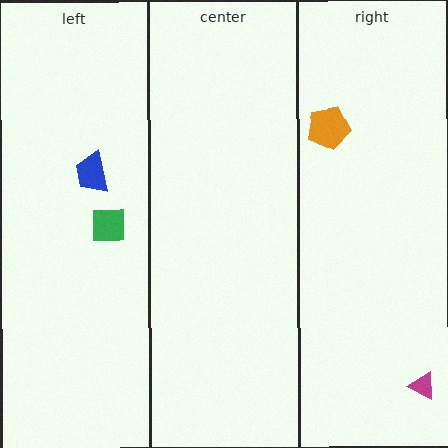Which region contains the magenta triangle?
The right region.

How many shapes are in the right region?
2.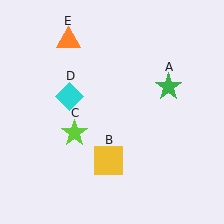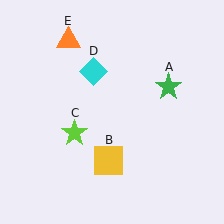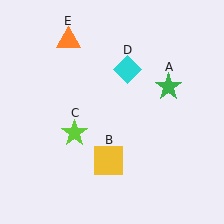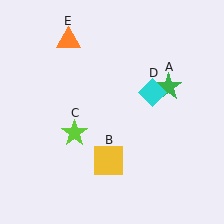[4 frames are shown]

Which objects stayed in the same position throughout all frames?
Green star (object A) and yellow square (object B) and lime star (object C) and orange triangle (object E) remained stationary.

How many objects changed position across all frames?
1 object changed position: cyan diamond (object D).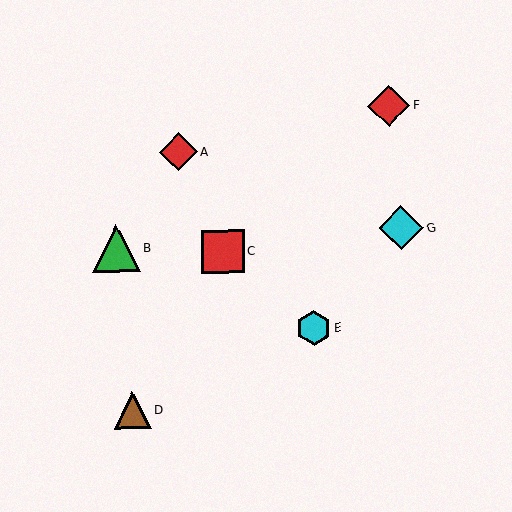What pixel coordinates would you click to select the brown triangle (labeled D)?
Click at (133, 410) to select the brown triangle D.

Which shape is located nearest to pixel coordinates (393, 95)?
The red diamond (labeled F) at (389, 106) is nearest to that location.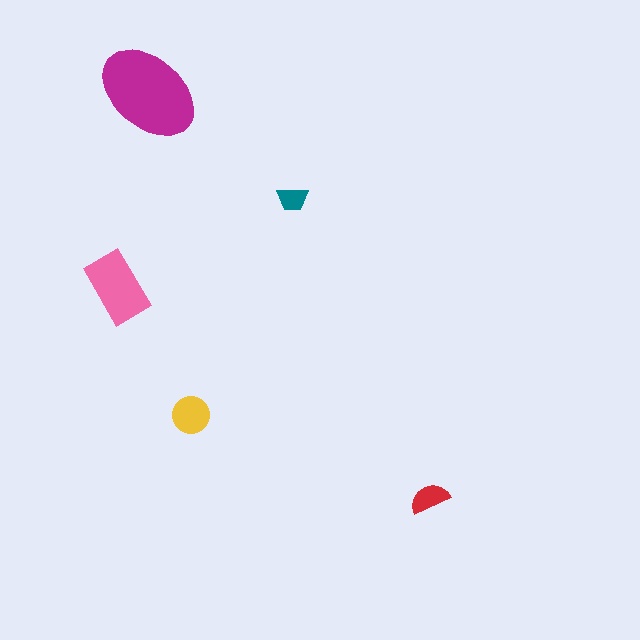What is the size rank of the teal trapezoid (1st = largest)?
5th.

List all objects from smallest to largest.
The teal trapezoid, the red semicircle, the yellow circle, the pink rectangle, the magenta ellipse.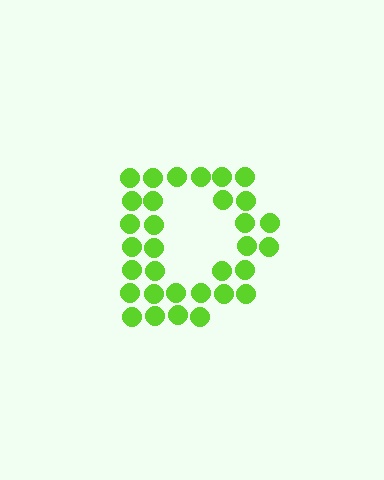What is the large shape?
The large shape is the letter D.